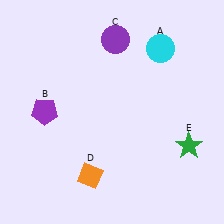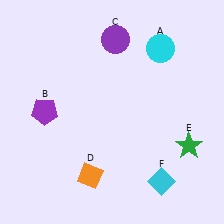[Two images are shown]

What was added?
A cyan diamond (F) was added in Image 2.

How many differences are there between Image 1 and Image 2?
There is 1 difference between the two images.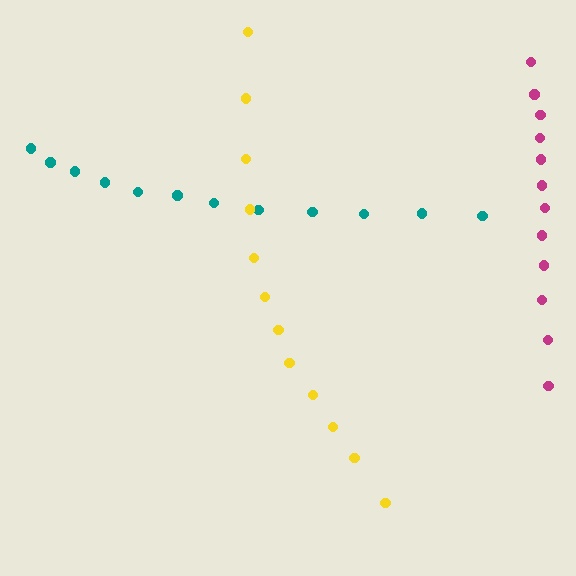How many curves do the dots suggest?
There are 3 distinct paths.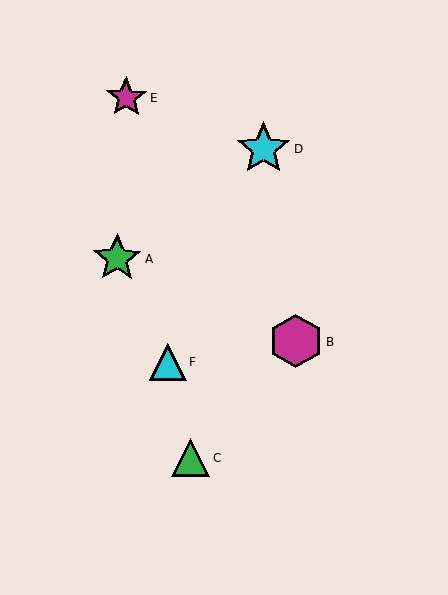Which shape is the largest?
The cyan star (labeled D) is the largest.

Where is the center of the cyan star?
The center of the cyan star is at (263, 149).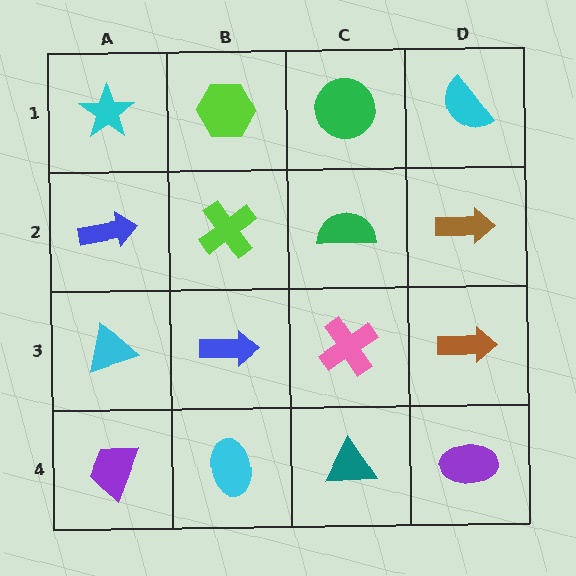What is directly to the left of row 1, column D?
A green circle.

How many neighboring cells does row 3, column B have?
4.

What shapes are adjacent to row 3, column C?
A green semicircle (row 2, column C), a teal triangle (row 4, column C), a blue arrow (row 3, column B), a brown arrow (row 3, column D).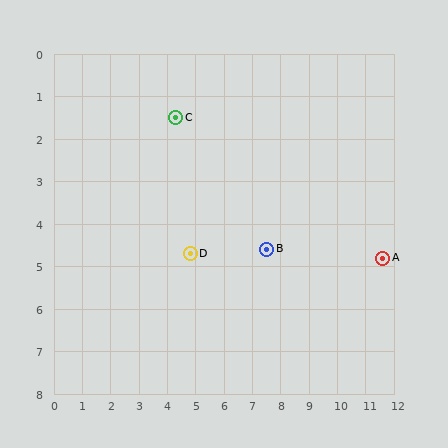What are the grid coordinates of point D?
Point D is at approximately (4.8, 4.7).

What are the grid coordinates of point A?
Point A is at approximately (11.6, 4.8).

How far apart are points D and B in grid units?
Points D and B are about 2.7 grid units apart.